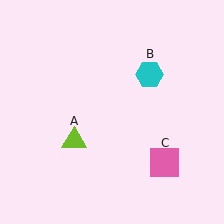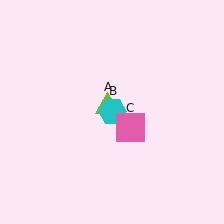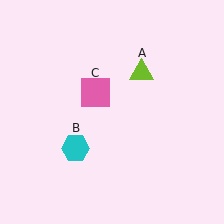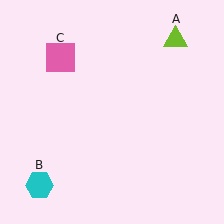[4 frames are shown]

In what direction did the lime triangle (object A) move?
The lime triangle (object A) moved up and to the right.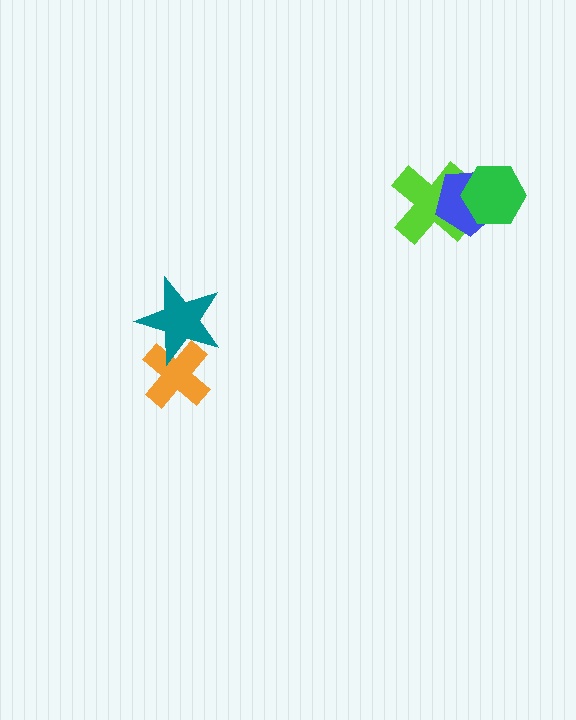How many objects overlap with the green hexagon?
2 objects overlap with the green hexagon.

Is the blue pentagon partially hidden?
Yes, it is partially covered by another shape.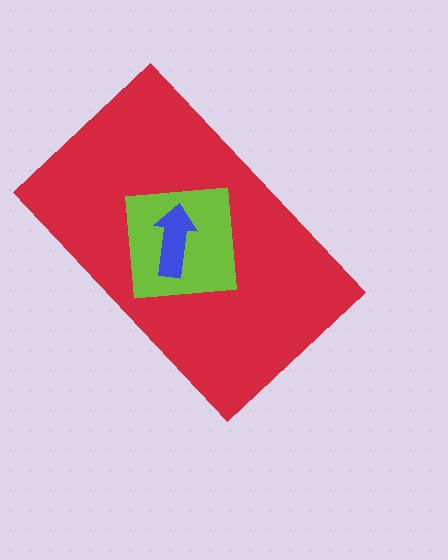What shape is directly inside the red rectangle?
The lime square.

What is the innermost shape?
The blue arrow.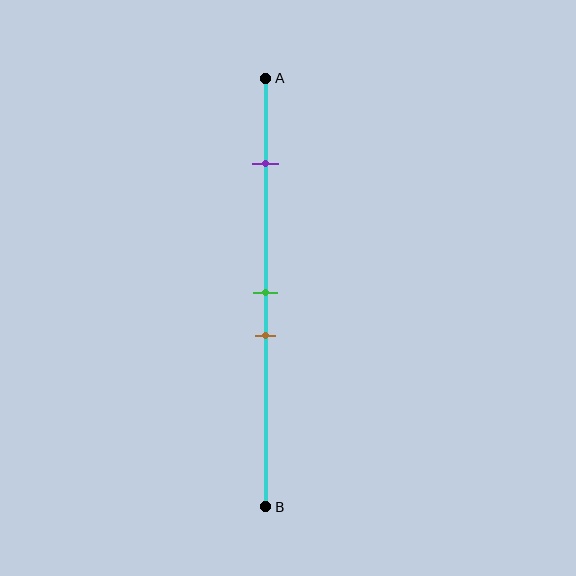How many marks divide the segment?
There are 3 marks dividing the segment.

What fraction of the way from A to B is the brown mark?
The brown mark is approximately 60% (0.6) of the way from A to B.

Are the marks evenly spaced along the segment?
No, the marks are not evenly spaced.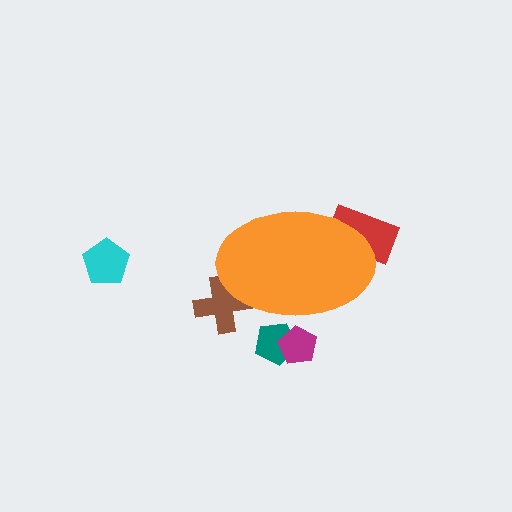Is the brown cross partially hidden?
Yes, the brown cross is partially hidden behind the orange ellipse.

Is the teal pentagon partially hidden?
Yes, the teal pentagon is partially hidden behind the orange ellipse.